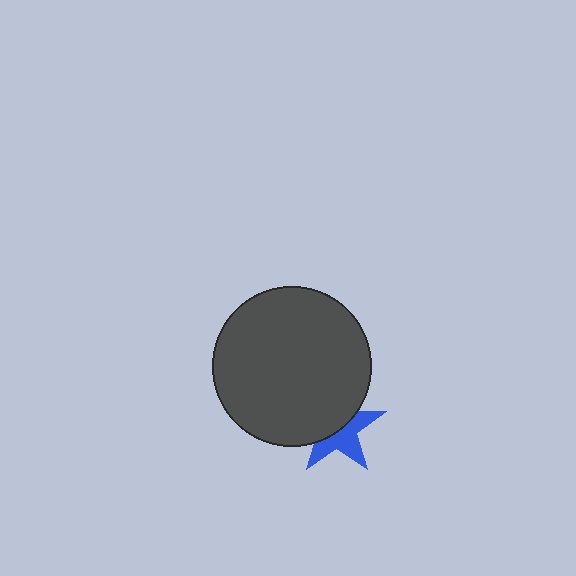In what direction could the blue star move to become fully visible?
The blue star could move toward the lower-right. That would shift it out from behind the dark gray circle entirely.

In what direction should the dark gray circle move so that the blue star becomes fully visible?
The dark gray circle should move toward the upper-left. That is the shortest direction to clear the overlap and leave the blue star fully visible.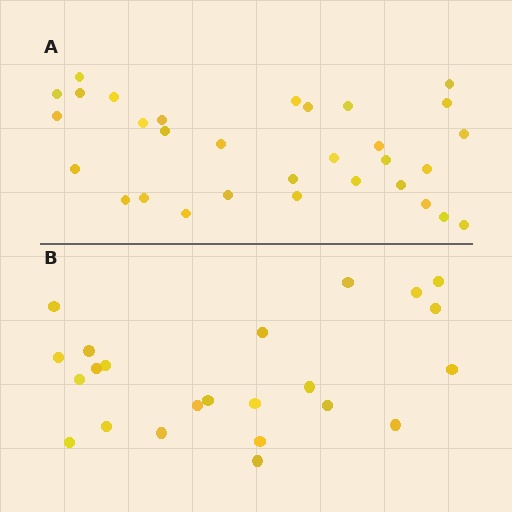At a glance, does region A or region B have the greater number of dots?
Region A (the top region) has more dots.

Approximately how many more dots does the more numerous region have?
Region A has roughly 8 or so more dots than region B.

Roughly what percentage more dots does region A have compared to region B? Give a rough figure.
About 35% more.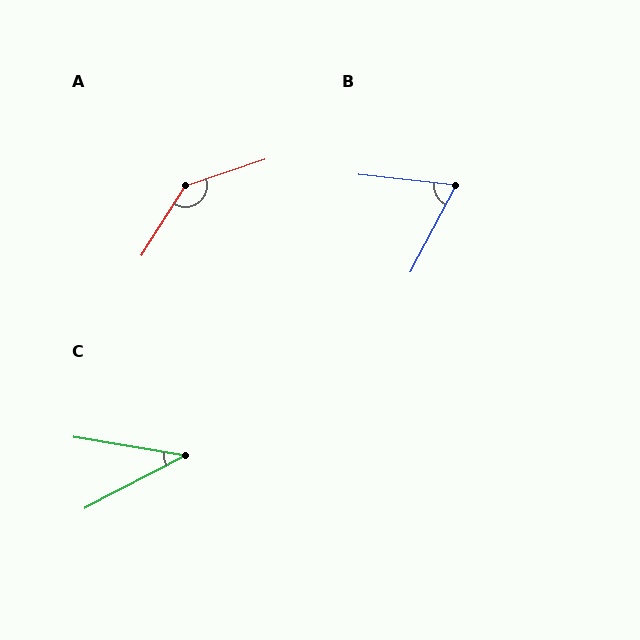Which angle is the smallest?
C, at approximately 37 degrees.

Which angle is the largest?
A, at approximately 141 degrees.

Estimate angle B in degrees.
Approximately 68 degrees.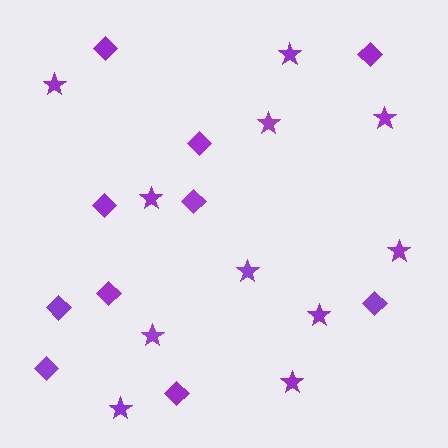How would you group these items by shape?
There are 2 groups: one group of diamonds (10) and one group of stars (11).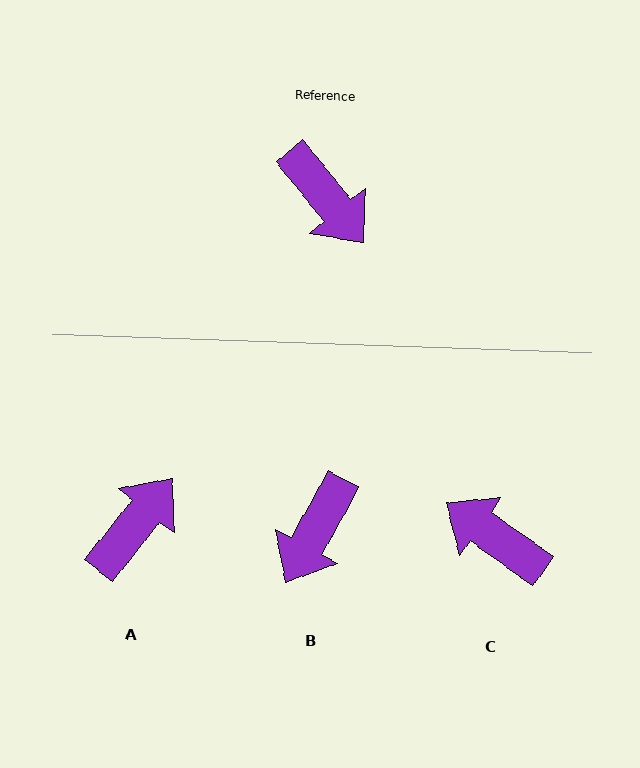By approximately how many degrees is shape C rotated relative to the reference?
Approximately 164 degrees clockwise.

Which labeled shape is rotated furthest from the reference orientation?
C, about 164 degrees away.